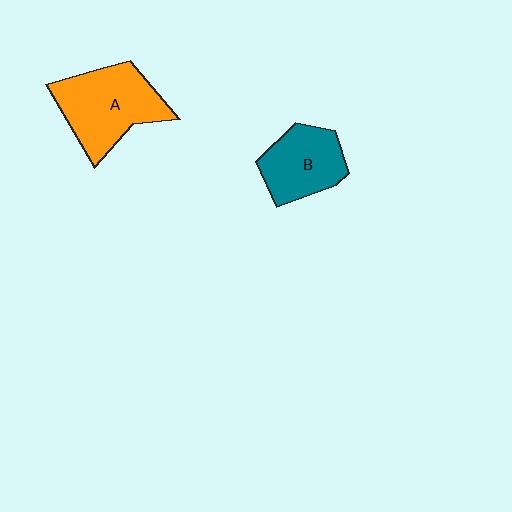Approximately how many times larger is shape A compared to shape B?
Approximately 1.4 times.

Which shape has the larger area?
Shape A (orange).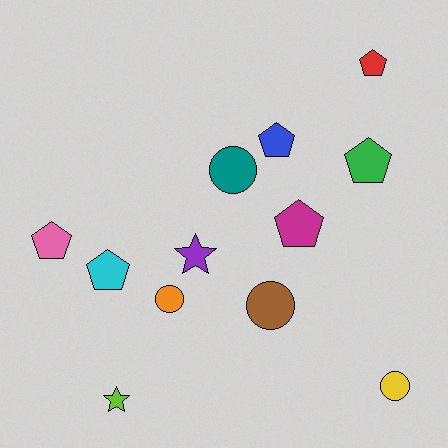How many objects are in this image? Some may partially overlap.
There are 12 objects.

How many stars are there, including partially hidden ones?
There are 2 stars.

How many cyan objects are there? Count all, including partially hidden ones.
There is 1 cyan object.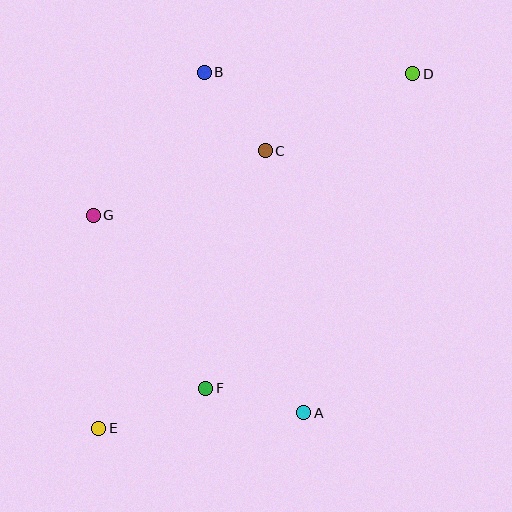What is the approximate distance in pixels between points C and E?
The distance between C and E is approximately 323 pixels.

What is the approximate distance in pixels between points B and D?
The distance between B and D is approximately 209 pixels.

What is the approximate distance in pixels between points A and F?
The distance between A and F is approximately 101 pixels.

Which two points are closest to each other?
Points B and C are closest to each other.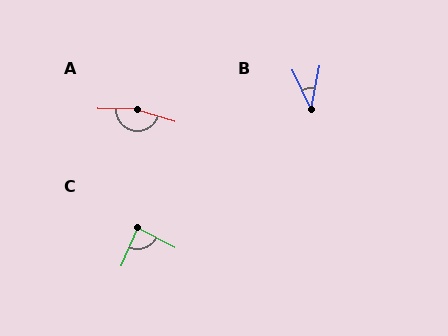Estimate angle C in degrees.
Approximately 85 degrees.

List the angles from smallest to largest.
B (36°), C (85°), A (163°).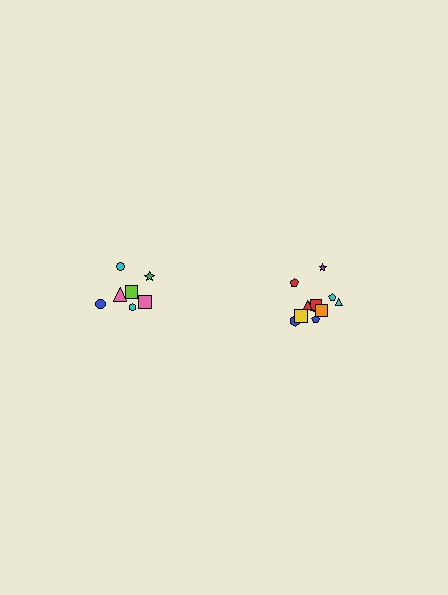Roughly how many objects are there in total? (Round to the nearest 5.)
Roughly 20 objects in total.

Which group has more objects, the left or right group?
The right group.